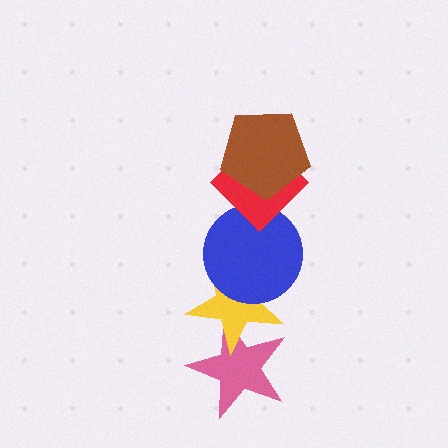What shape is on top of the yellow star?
The blue circle is on top of the yellow star.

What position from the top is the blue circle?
The blue circle is 3rd from the top.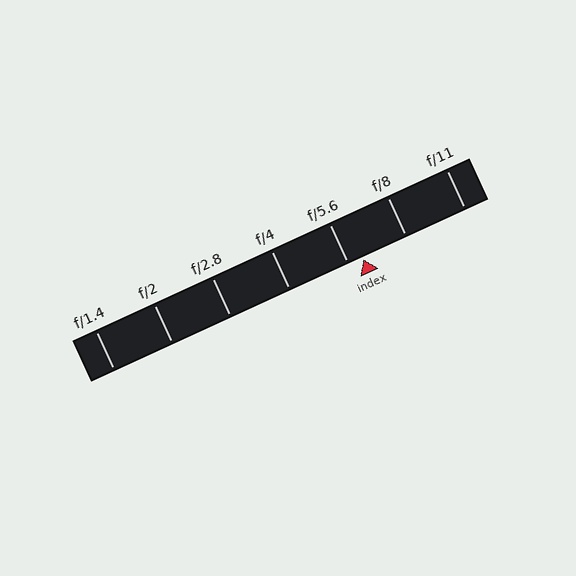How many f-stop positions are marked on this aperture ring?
There are 7 f-stop positions marked.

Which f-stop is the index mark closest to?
The index mark is closest to f/5.6.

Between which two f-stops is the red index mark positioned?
The index mark is between f/5.6 and f/8.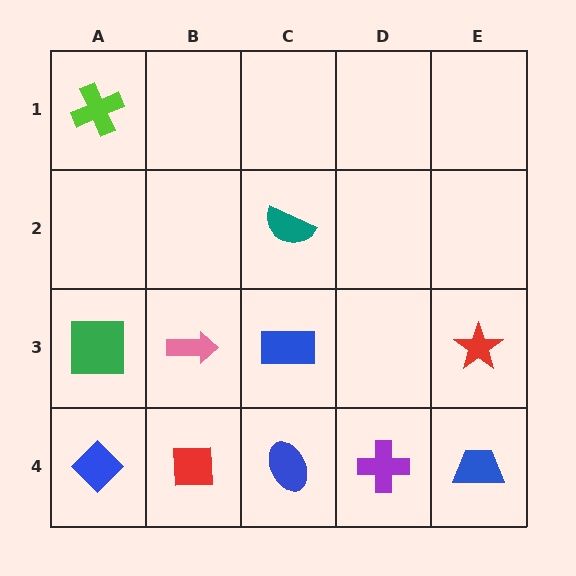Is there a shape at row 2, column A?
No, that cell is empty.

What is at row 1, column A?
A lime cross.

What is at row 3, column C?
A blue rectangle.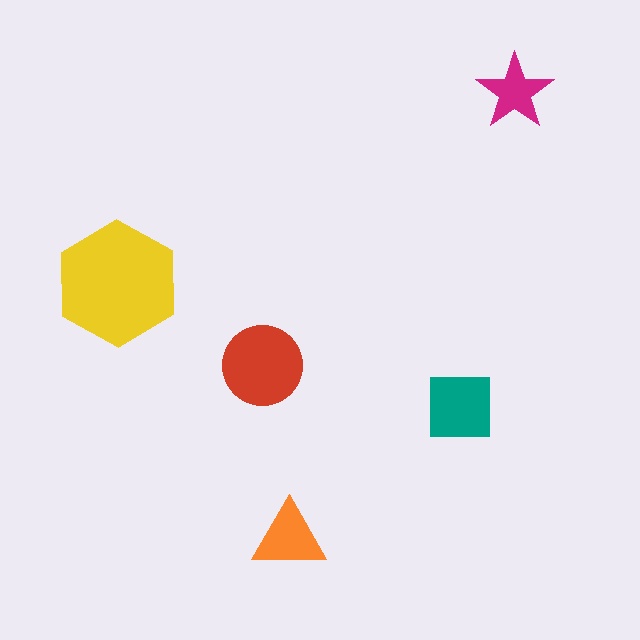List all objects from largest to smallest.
The yellow hexagon, the red circle, the teal square, the orange triangle, the magenta star.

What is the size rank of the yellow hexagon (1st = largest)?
1st.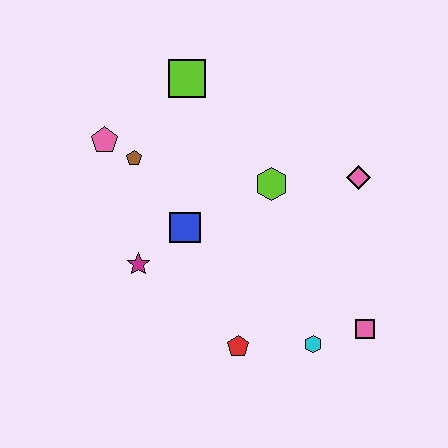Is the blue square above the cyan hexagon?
Yes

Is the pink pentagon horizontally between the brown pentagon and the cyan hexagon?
No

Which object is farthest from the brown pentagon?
The pink square is farthest from the brown pentagon.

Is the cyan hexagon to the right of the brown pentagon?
Yes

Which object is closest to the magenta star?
The blue square is closest to the magenta star.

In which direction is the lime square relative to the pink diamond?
The lime square is to the left of the pink diamond.